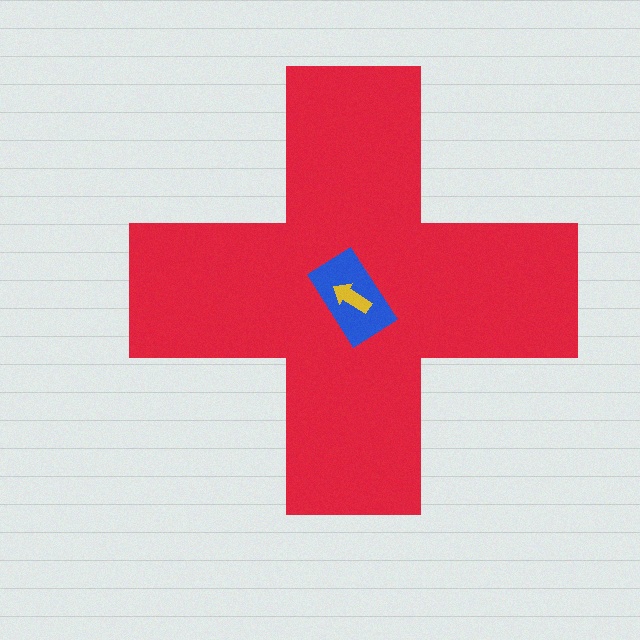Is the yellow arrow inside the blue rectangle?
Yes.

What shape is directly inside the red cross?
The blue rectangle.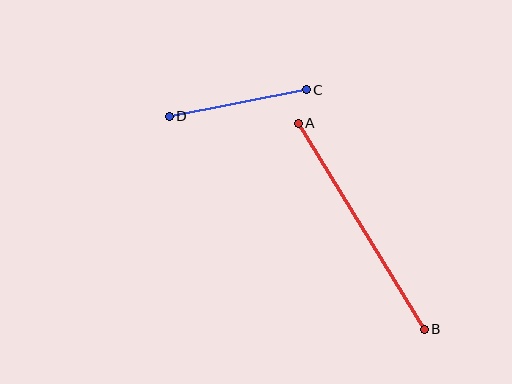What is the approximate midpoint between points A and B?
The midpoint is at approximately (361, 226) pixels.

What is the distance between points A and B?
The distance is approximately 242 pixels.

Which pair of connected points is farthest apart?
Points A and B are farthest apart.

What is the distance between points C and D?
The distance is approximately 139 pixels.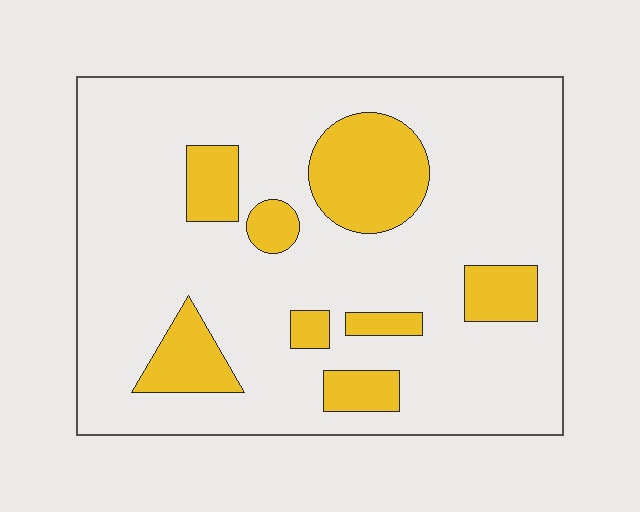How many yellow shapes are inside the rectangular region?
8.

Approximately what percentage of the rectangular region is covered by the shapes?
Approximately 20%.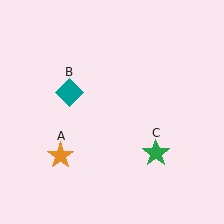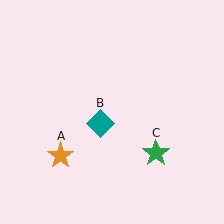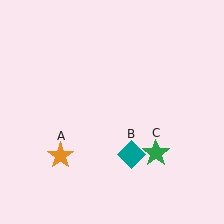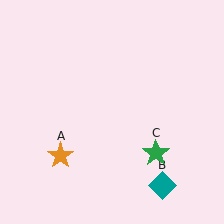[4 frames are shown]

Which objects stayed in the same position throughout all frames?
Orange star (object A) and green star (object C) remained stationary.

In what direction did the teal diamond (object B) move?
The teal diamond (object B) moved down and to the right.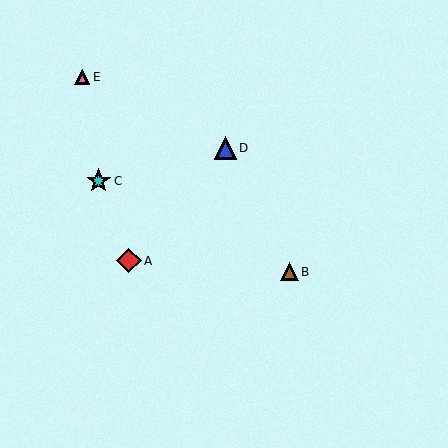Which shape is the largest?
The red diamond (labeled A) is the largest.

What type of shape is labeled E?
Shape E is a pink triangle.